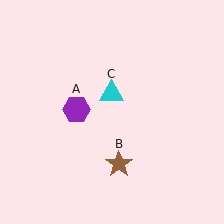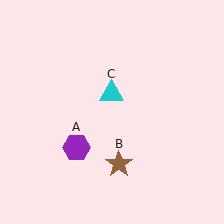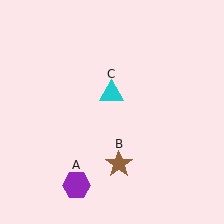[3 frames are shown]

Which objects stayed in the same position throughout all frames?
Brown star (object B) and cyan triangle (object C) remained stationary.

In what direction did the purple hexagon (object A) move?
The purple hexagon (object A) moved down.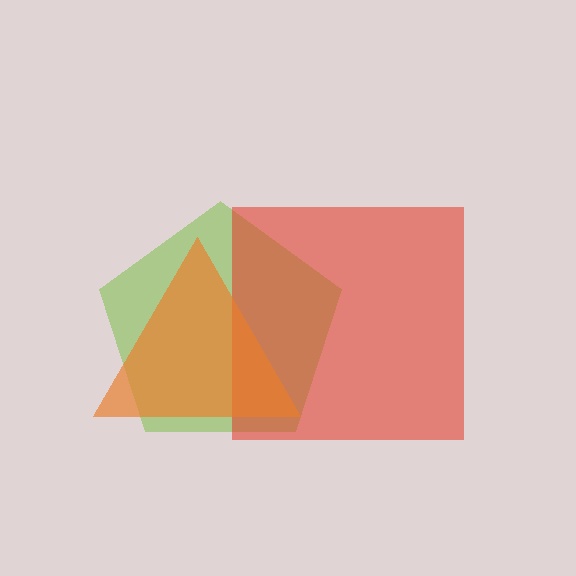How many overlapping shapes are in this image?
There are 3 overlapping shapes in the image.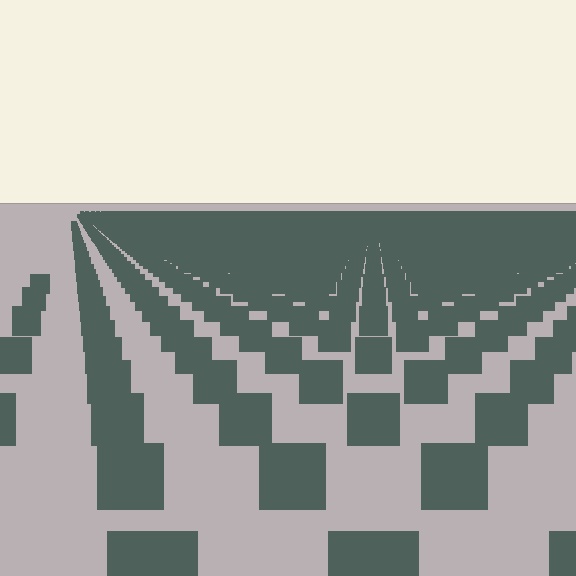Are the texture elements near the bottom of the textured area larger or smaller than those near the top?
Larger. Near the bottom, elements are closer to the viewer and appear at a bigger on-screen size.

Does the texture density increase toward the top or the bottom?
Density increases toward the top.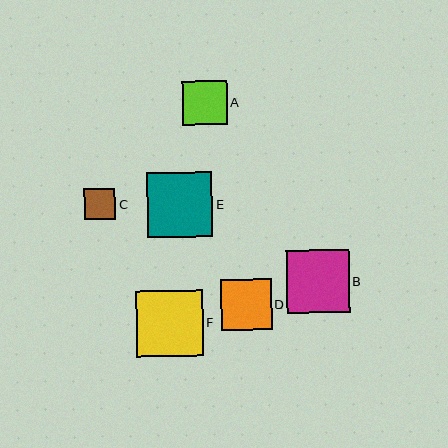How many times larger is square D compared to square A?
Square D is approximately 1.1 times the size of square A.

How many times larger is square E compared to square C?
Square E is approximately 2.1 times the size of square C.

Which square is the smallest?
Square C is the smallest with a size of approximately 32 pixels.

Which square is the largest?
Square F is the largest with a size of approximately 67 pixels.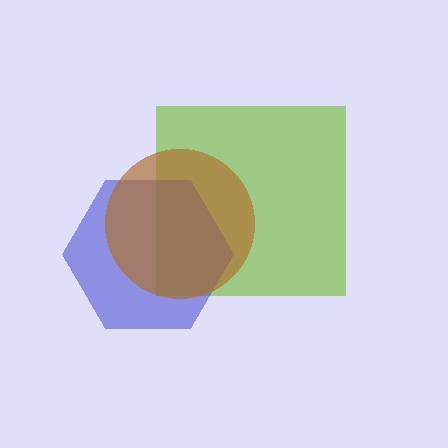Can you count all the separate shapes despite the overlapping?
Yes, there are 3 separate shapes.